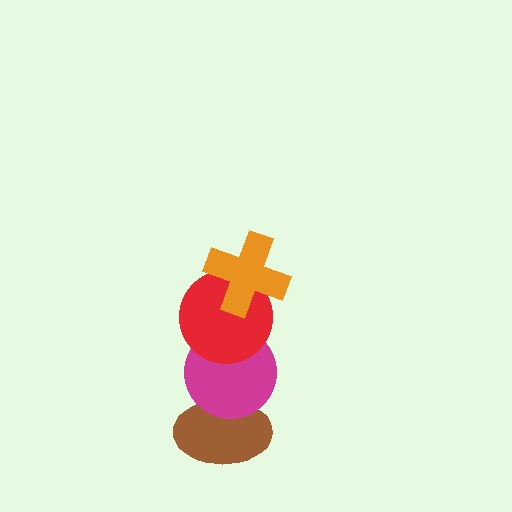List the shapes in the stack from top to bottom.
From top to bottom: the orange cross, the red circle, the magenta circle, the brown ellipse.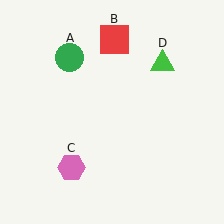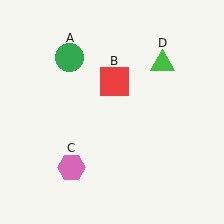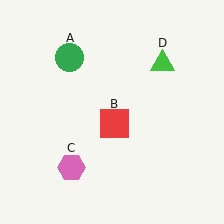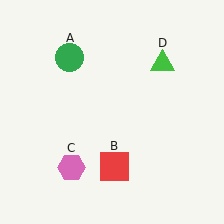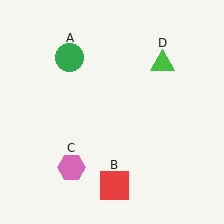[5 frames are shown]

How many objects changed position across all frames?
1 object changed position: red square (object B).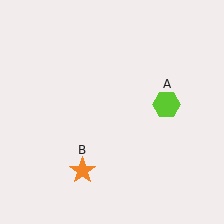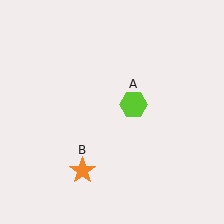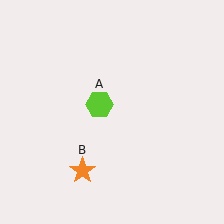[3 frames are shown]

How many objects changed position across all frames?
1 object changed position: lime hexagon (object A).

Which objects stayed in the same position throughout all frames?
Orange star (object B) remained stationary.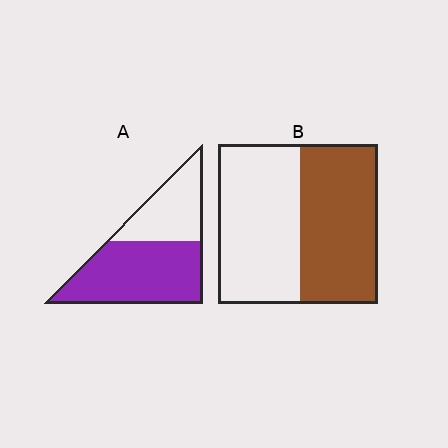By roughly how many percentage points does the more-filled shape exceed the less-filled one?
By roughly 15 percentage points (A over B).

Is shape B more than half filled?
Roughly half.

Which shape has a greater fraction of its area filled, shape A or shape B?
Shape A.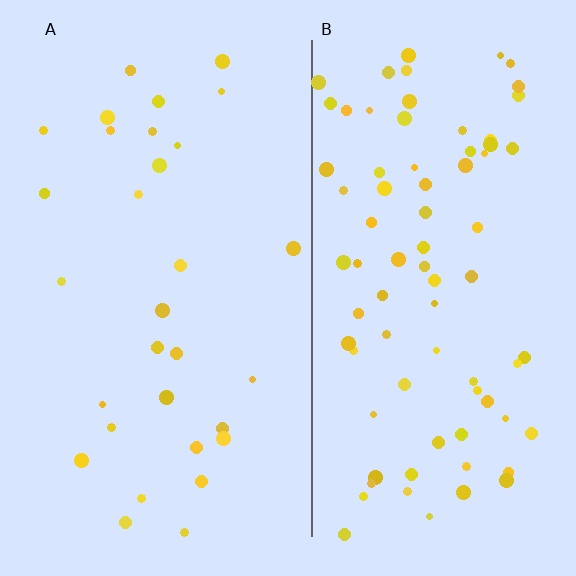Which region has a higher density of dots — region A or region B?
B (the right).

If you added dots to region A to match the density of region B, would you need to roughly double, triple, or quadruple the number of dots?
Approximately triple.